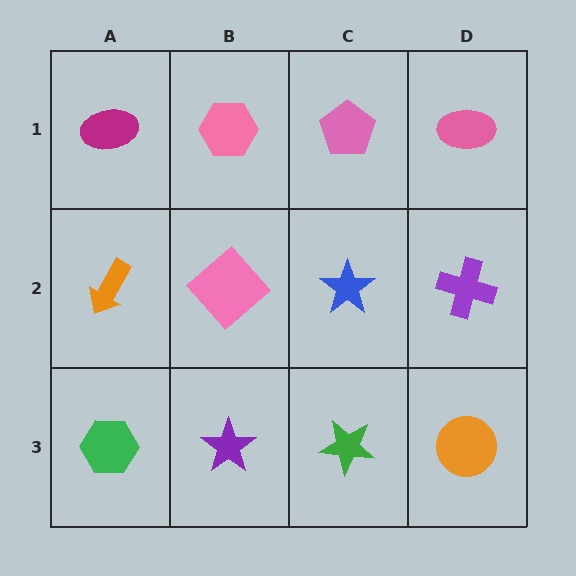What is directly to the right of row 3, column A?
A purple star.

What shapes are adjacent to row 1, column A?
An orange arrow (row 2, column A), a pink hexagon (row 1, column B).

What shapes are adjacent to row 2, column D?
A pink ellipse (row 1, column D), an orange circle (row 3, column D), a blue star (row 2, column C).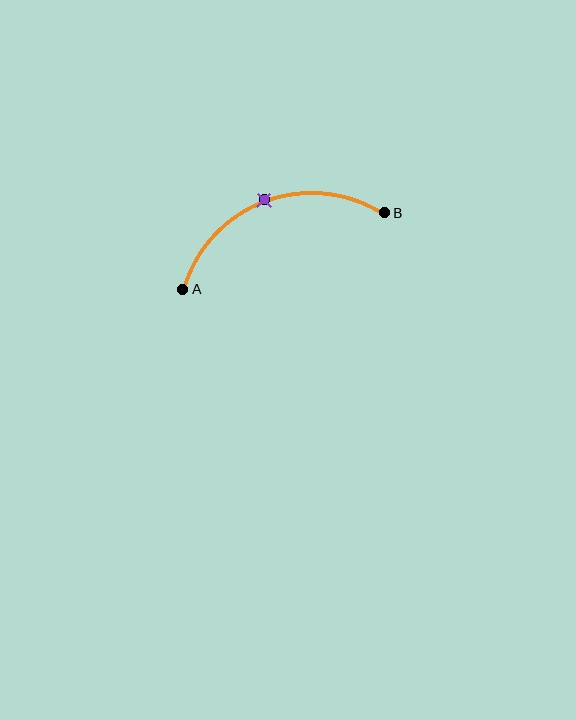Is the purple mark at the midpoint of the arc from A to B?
Yes. The purple mark lies on the arc at equal arc-length from both A and B — it is the arc midpoint.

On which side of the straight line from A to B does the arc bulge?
The arc bulges above the straight line connecting A and B.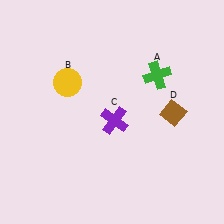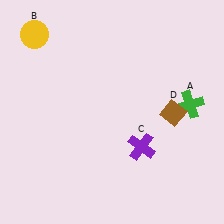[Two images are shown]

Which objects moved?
The objects that moved are: the green cross (A), the yellow circle (B), the purple cross (C).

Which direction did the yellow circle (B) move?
The yellow circle (B) moved up.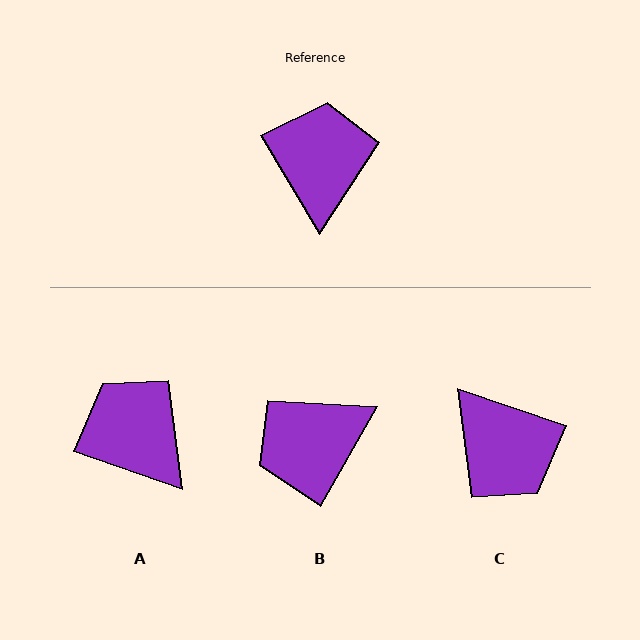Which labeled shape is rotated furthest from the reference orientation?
C, about 139 degrees away.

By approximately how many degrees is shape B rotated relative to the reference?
Approximately 120 degrees counter-clockwise.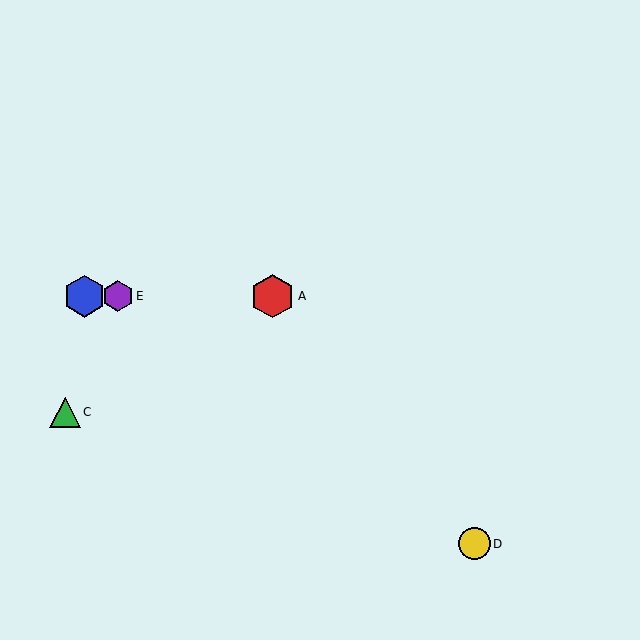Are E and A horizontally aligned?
Yes, both are at y≈296.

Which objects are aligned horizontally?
Objects A, B, E are aligned horizontally.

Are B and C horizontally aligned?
No, B is at y≈296 and C is at y≈412.